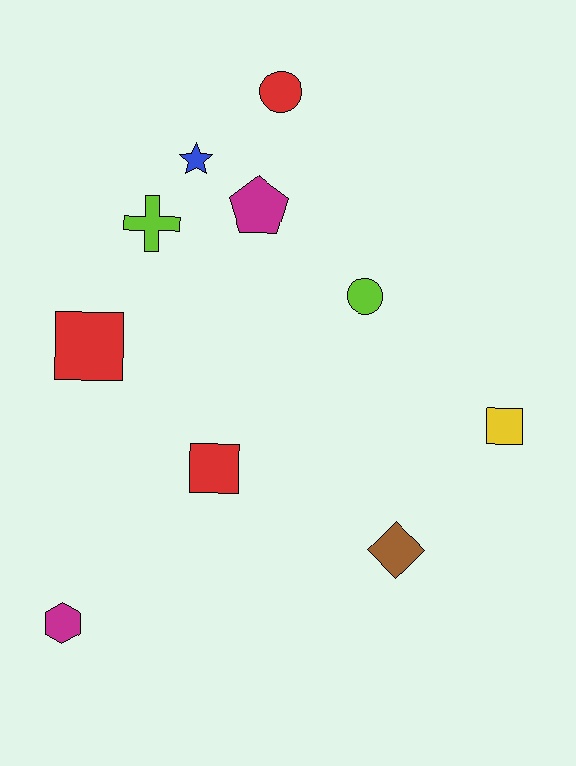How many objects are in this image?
There are 10 objects.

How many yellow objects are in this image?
There is 1 yellow object.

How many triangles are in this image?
There are no triangles.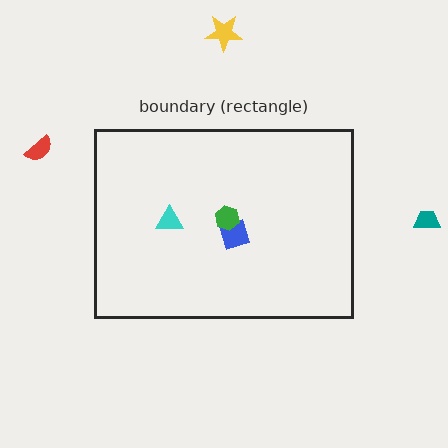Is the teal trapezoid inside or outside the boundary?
Outside.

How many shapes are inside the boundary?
3 inside, 3 outside.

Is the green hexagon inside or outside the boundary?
Inside.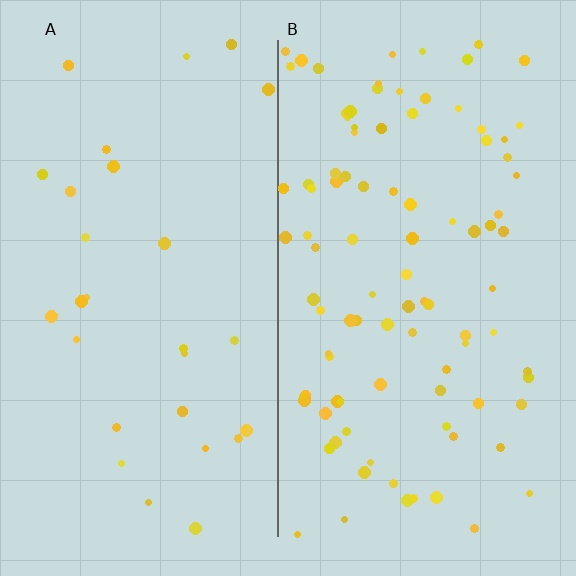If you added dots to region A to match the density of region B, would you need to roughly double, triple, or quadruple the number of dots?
Approximately triple.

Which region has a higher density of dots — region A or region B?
B (the right).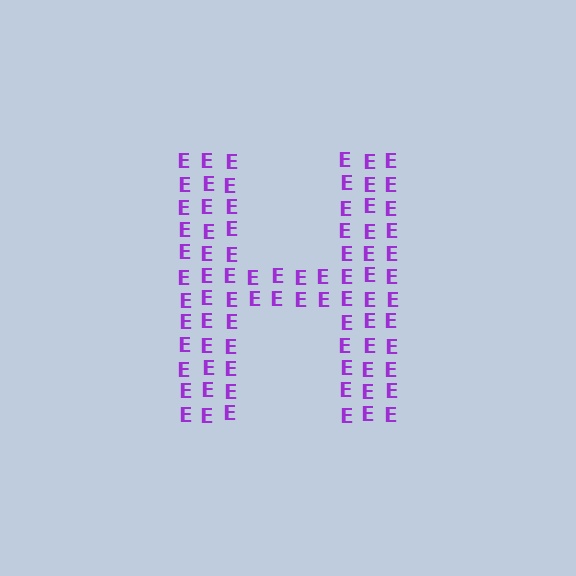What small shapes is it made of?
It is made of small letter E's.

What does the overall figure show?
The overall figure shows the letter H.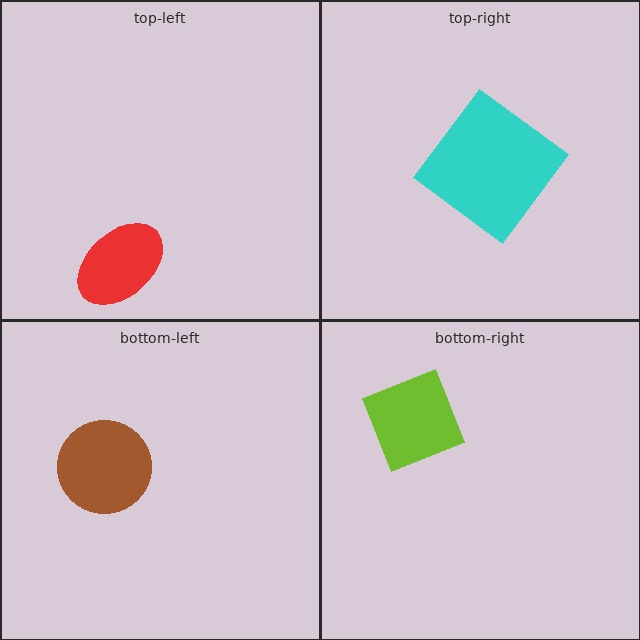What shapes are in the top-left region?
The red ellipse.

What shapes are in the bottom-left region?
The brown circle.